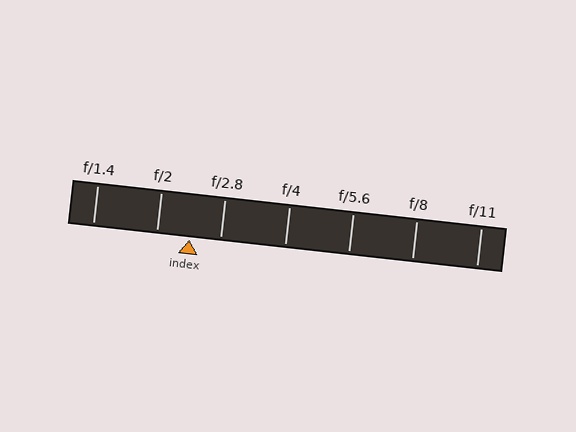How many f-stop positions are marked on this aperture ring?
There are 7 f-stop positions marked.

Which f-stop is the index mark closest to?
The index mark is closest to f/2.8.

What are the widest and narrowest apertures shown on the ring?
The widest aperture shown is f/1.4 and the narrowest is f/11.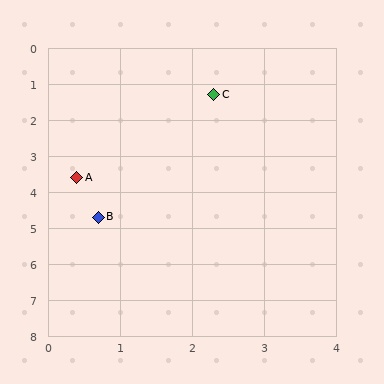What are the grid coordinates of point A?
Point A is at approximately (0.4, 3.6).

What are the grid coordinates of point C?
Point C is at approximately (2.3, 1.3).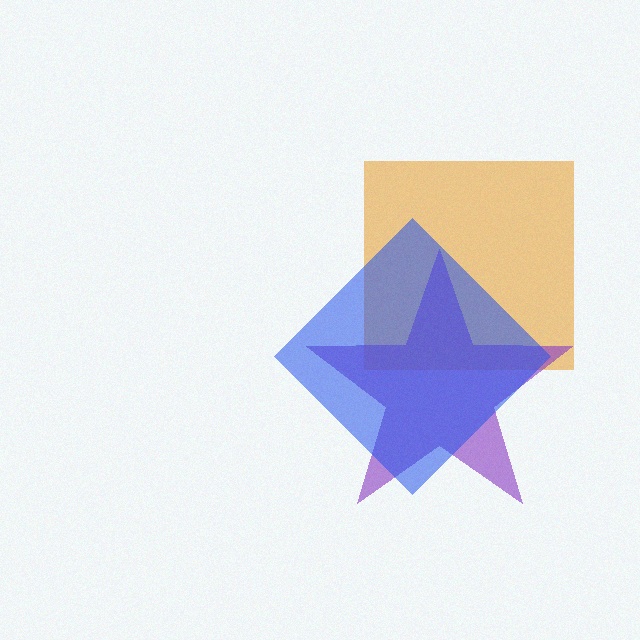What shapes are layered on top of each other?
The layered shapes are: an orange square, a purple star, a blue diamond.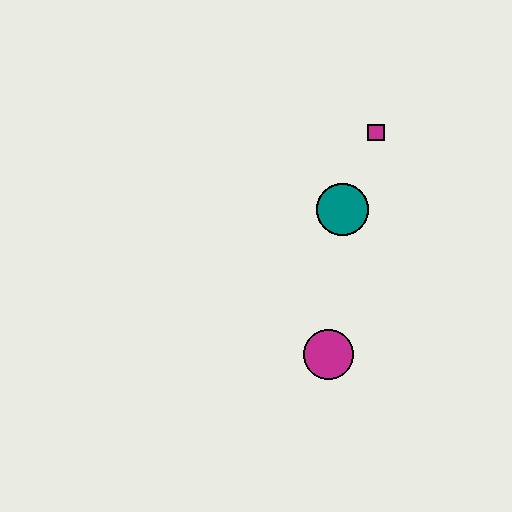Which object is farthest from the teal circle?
The magenta circle is farthest from the teal circle.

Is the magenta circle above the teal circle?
No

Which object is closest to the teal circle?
The magenta square is closest to the teal circle.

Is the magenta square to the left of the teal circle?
No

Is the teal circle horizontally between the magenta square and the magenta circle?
Yes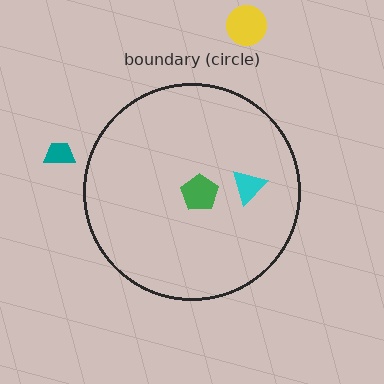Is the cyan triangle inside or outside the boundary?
Inside.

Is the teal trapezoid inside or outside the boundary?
Outside.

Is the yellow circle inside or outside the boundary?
Outside.